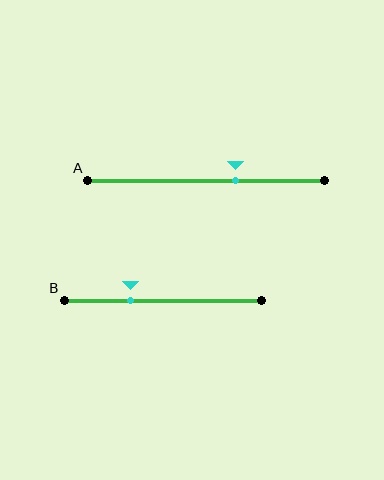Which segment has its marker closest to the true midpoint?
Segment A has its marker closest to the true midpoint.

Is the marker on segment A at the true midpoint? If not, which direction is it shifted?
No, the marker on segment A is shifted to the right by about 13% of the segment length.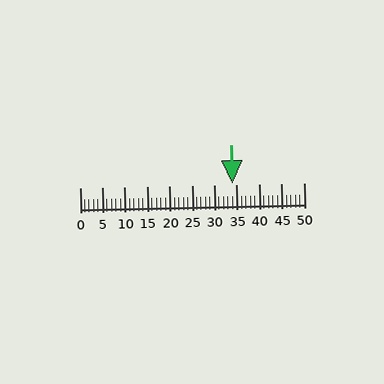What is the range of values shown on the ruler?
The ruler shows values from 0 to 50.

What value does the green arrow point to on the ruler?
The green arrow points to approximately 34.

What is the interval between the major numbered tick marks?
The major tick marks are spaced 5 units apart.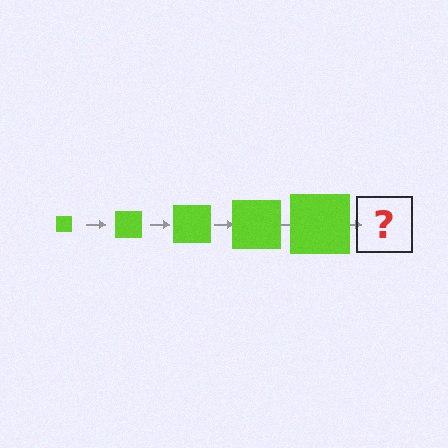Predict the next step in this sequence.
The next step is a lime square, larger than the previous one.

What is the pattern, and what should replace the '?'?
The pattern is that the square gets progressively larger each step. The '?' should be a lime square, larger than the previous one.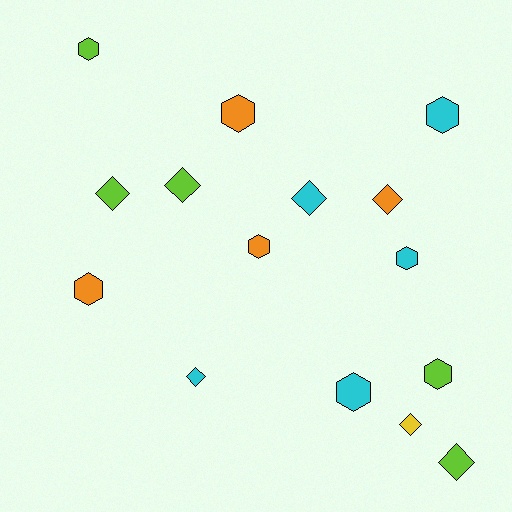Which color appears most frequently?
Lime, with 5 objects.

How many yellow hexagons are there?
There are no yellow hexagons.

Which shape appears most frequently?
Hexagon, with 8 objects.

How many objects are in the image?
There are 15 objects.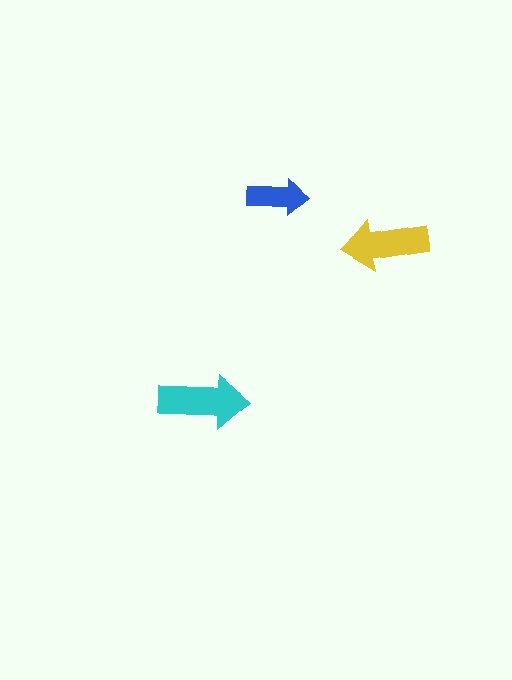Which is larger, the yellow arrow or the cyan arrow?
The cyan one.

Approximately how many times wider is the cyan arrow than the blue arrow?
About 1.5 times wider.